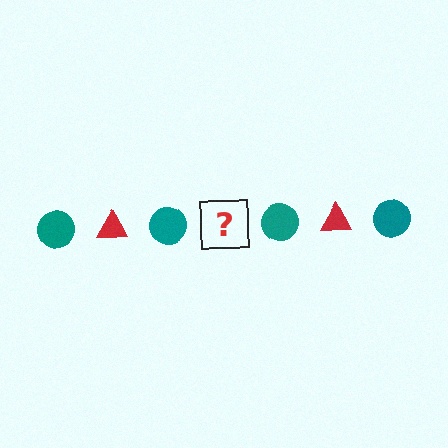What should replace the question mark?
The question mark should be replaced with a red triangle.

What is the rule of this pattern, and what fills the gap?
The rule is that the pattern alternates between teal circle and red triangle. The gap should be filled with a red triangle.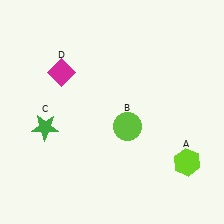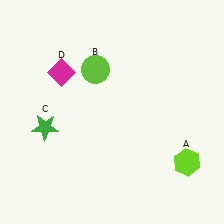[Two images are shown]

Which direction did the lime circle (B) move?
The lime circle (B) moved up.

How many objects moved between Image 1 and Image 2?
1 object moved between the two images.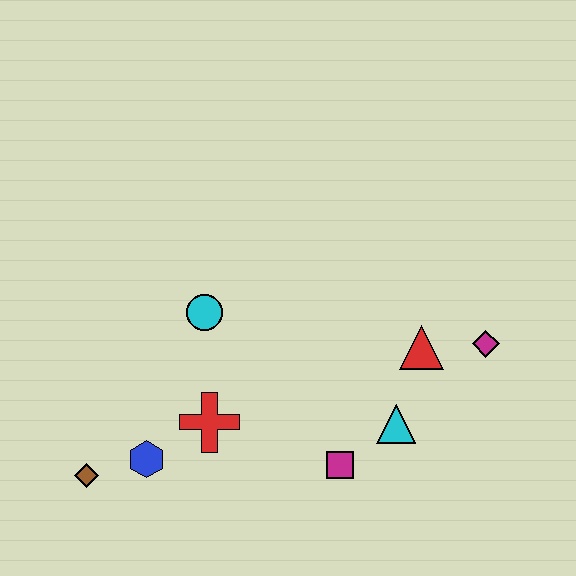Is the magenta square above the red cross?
No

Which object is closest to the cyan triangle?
The magenta square is closest to the cyan triangle.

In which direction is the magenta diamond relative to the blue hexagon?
The magenta diamond is to the right of the blue hexagon.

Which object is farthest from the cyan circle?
The magenta diamond is farthest from the cyan circle.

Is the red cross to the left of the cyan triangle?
Yes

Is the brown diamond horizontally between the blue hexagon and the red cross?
No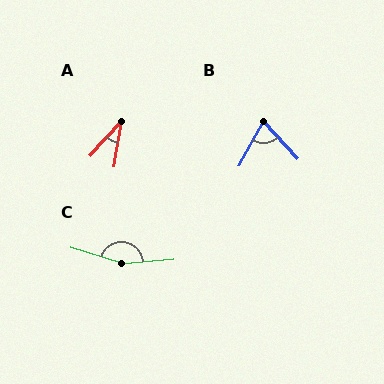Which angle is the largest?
C, at approximately 159 degrees.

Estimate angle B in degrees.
Approximately 71 degrees.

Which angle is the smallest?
A, at approximately 33 degrees.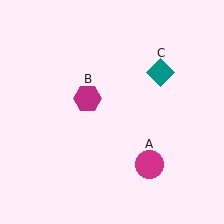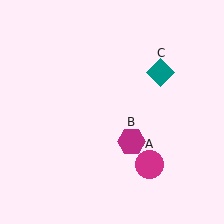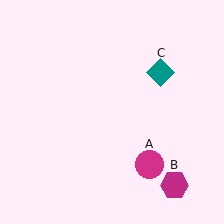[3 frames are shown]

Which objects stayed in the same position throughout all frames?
Magenta circle (object A) and teal diamond (object C) remained stationary.